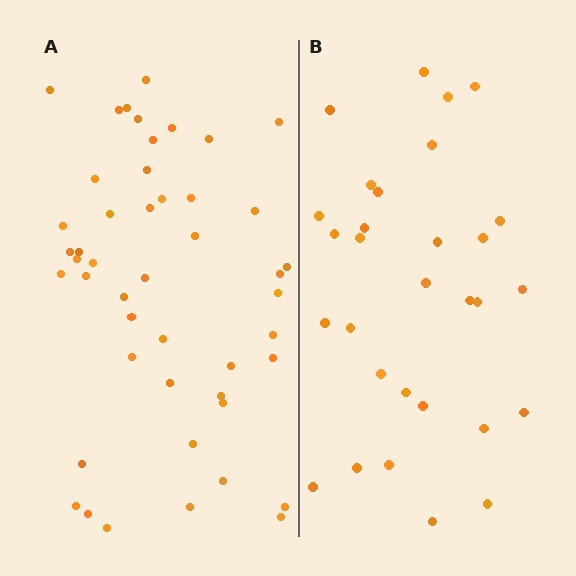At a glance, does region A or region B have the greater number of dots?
Region A (the left region) has more dots.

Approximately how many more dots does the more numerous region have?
Region A has approximately 15 more dots than region B.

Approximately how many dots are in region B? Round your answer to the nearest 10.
About 30 dots.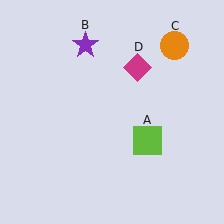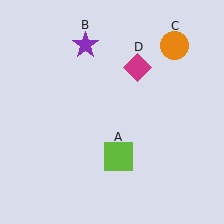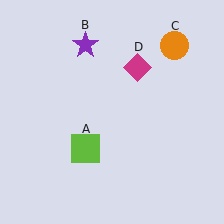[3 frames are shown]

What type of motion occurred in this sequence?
The lime square (object A) rotated clockwise around the center of the scene.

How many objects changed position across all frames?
1 object changed position: lime square (object A).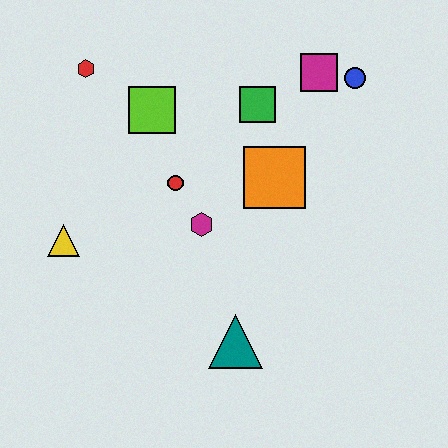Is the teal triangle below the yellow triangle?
Yes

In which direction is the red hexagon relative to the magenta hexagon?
The red hexagon is above the magenta hexagon.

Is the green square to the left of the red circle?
No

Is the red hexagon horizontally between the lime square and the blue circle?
No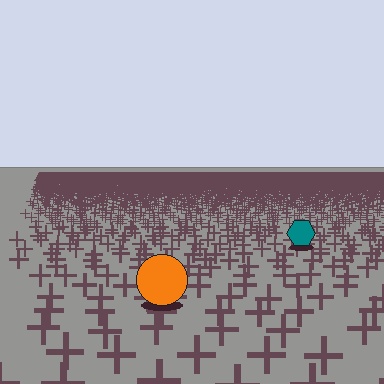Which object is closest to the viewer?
The orange circle is closest. The texture marks near it are larger and more spread out.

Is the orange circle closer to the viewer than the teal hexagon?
Yes. The orange circle is closer — you can tell from the texture gradient: the ground texture is coarser near it.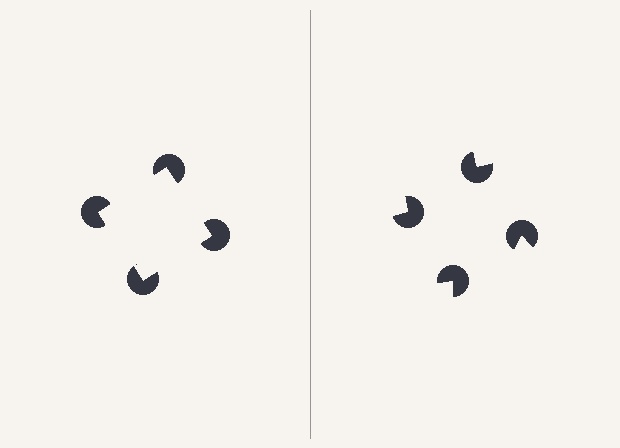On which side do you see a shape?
An illusory square appears on the left side. On the right side the wedge cuts are rotated, so no coherent shape forms.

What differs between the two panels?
The pac-man discs are positioned identically on both sides; only the wedge orientations differ. On the left they align to a square; on the right they are misaligned.